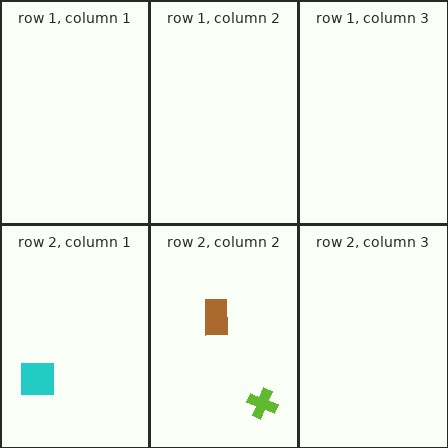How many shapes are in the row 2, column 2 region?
2.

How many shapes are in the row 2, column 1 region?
1.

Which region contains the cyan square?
The row 2, column 1 region.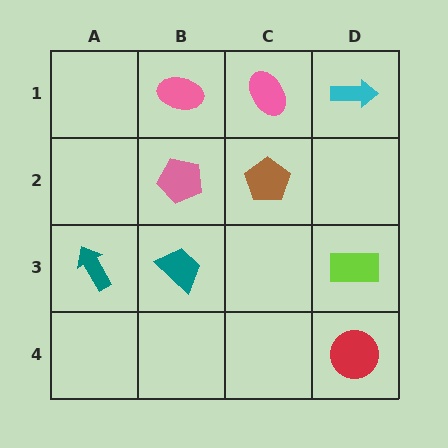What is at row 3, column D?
A lime rectangle.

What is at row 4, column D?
A red circle.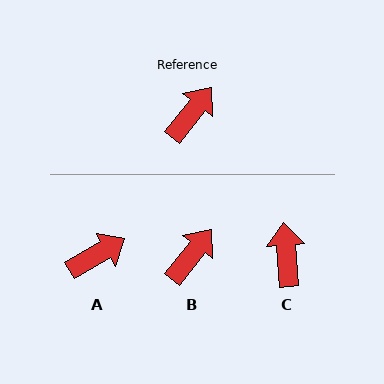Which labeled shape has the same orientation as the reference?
B.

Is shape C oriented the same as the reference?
No, it is off by about 43 degrees.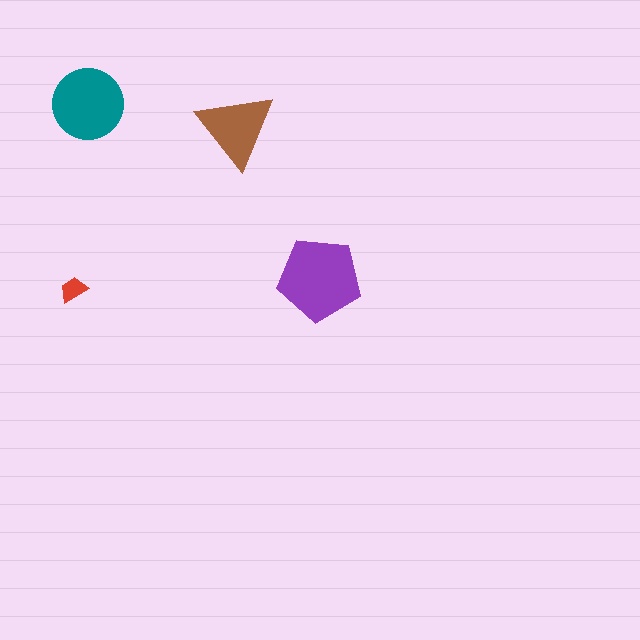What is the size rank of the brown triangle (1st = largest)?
3rd.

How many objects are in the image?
There are 4 objects in the image.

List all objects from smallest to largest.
The red trapezoid, the brown triangle, the teal circle, the purple pentagon.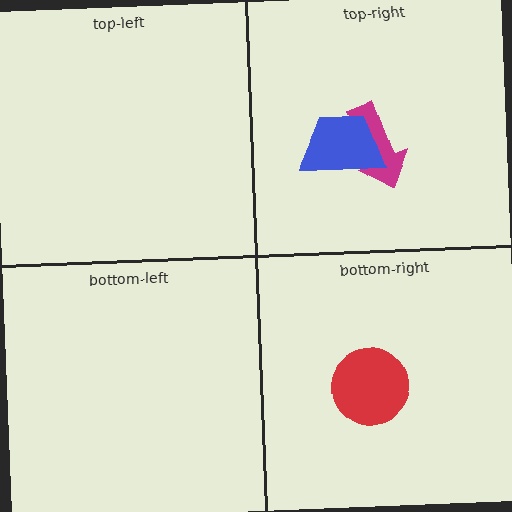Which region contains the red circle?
The bottom-right region.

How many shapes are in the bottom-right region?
1.